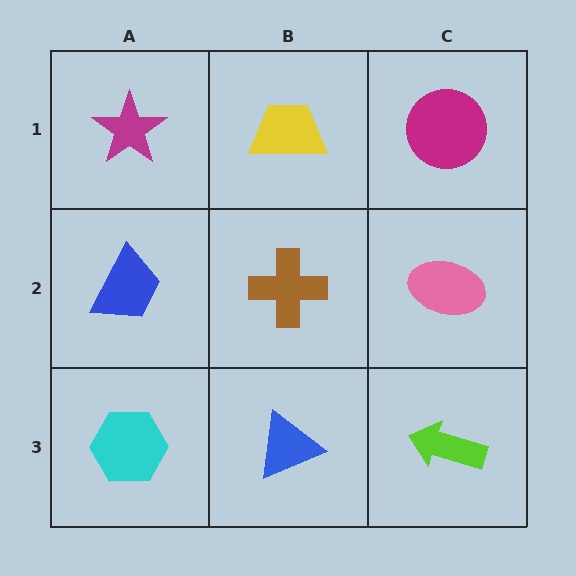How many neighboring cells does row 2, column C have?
3.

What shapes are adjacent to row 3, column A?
A blue trapezoid (row 2, column A), a blue triangle (row 3, column B).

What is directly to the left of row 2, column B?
A blue trapezoid.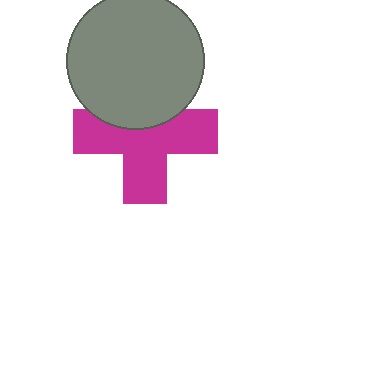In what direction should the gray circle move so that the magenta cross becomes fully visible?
The gray circle should move up. That is the shortest direction to clear the overlap and leave the magenta cross fully visible.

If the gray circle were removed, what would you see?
You would see the complete magenta cross.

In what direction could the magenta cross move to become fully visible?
The magenta cross could move down. That would shift it out from behind the gray circle entirely.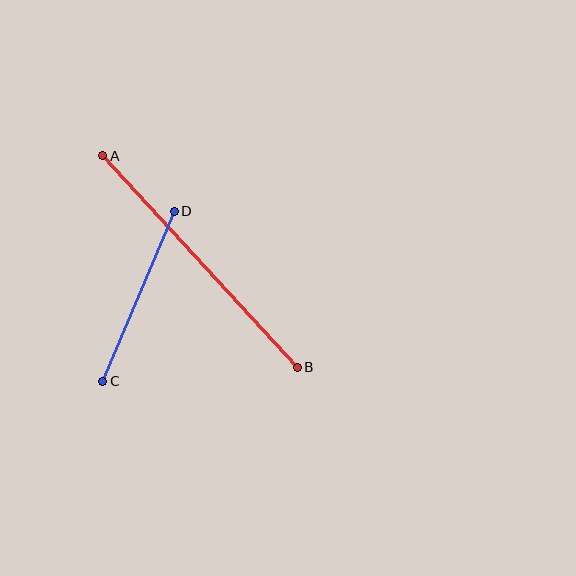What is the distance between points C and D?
The distance is approximately 184 pixels.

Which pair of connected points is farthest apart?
Points A and B are farthest apart.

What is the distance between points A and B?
The distance is approximately 288 pixels.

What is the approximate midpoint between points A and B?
The midpoint is at approximately (200, 261) pixels.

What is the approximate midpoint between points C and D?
The midpoint is at approximately (138, 296) pixels.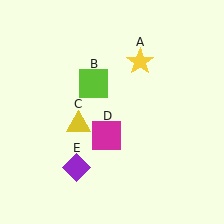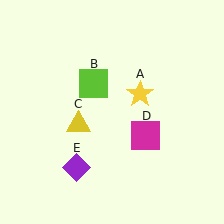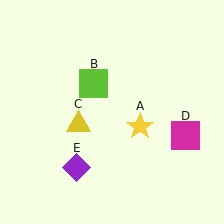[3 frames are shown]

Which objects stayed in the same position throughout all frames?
Lime square (object B) and yellow triangle (object C) and purple diamond (object E) remained stationary.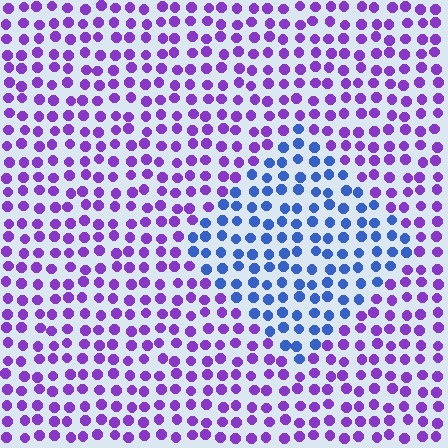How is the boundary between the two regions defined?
The boundary is defined purely by a slight shift in hue (about 52 degrees). Spacing, size, and orientation are identical on both sides.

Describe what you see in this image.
The image is filled with small purple elements in a uniform arrangement. A diamond-shaped region is visible where the elements are tinted to a slightly different hue, forming a subtle color boundary.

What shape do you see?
I see a diamond.